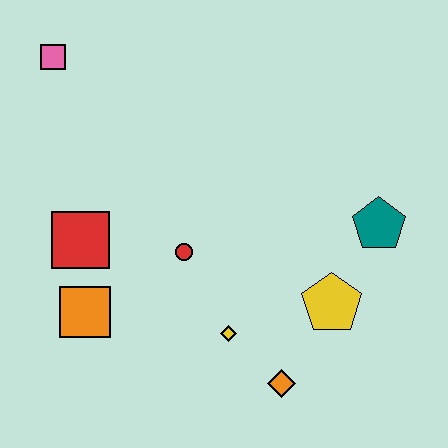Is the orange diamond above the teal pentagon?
No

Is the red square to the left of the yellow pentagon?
Yes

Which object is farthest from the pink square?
The orange diamond is farthest from the pink square.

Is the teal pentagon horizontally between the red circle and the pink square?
No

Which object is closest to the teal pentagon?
The yellow pentagon is closest to the teal pentagon.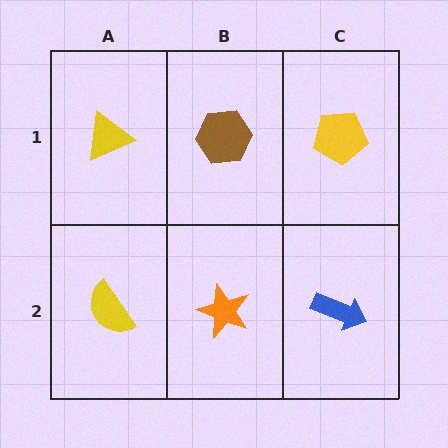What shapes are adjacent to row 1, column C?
A blue arrow (row 2, column C), a brown hexagon (row 1, column B).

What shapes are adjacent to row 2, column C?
A yellow pentagon (row 1, column C), an orange star (row 2, column B).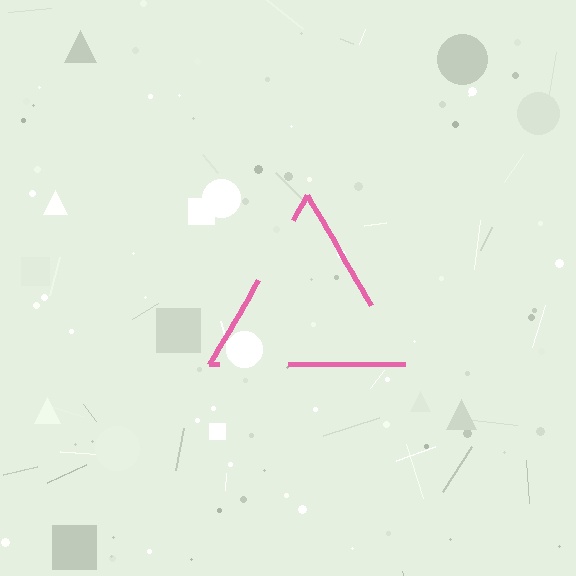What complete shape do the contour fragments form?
The contour fragments form a triangle.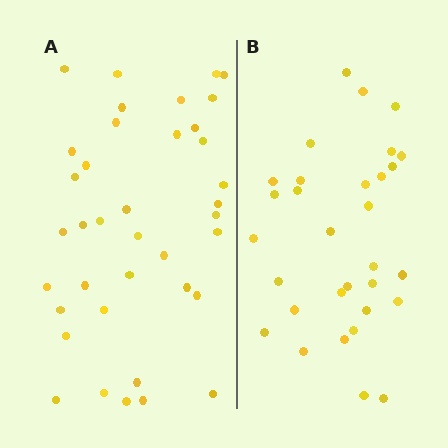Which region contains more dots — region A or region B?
Region A (the left region) has more dots.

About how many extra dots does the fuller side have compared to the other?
Region A has roughly 8 or so more dots than region B.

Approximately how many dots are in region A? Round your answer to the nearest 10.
About 40 dots. (The exact count is 38, which rounds to 40.)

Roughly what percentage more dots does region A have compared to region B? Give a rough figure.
About 25% more.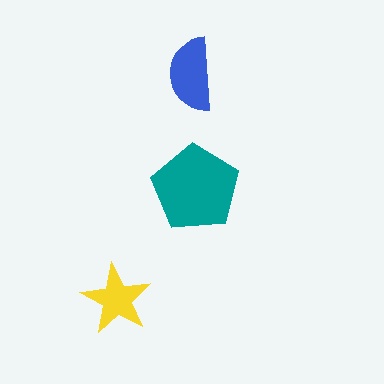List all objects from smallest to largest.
The yellow star, the blue semicircle, the teal pentagon.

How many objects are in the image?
There are 3 objects in the image.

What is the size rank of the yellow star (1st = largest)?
3rd.